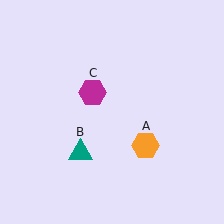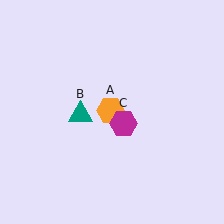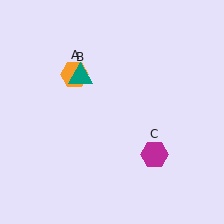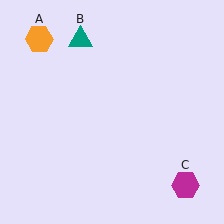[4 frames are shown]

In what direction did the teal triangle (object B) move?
The teal triangle (object B) moved up.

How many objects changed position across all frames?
3 objects changed position: orange hexagon (object A), teal triangle (object B), magenta hexagon (object C).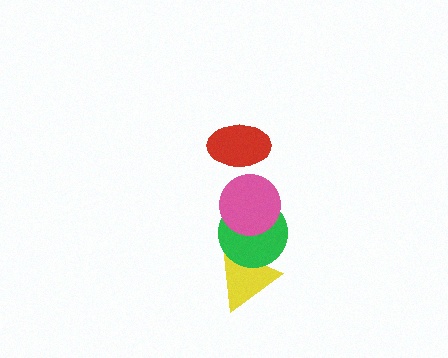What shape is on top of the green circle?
The pink circle is on top of the green circle.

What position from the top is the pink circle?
The pink circle is 2nd from the top.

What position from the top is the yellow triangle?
The yellow triangle is 4th from the top.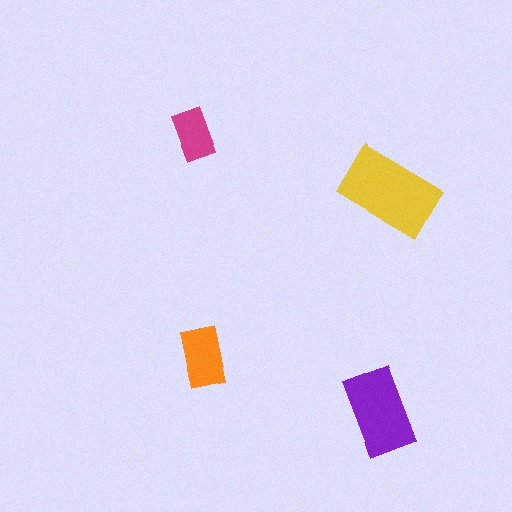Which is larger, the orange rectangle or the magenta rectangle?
The orange one.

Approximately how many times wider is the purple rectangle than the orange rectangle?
About 1.5 times wider.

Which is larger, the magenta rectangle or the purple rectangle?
The purple one.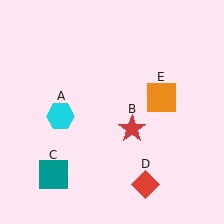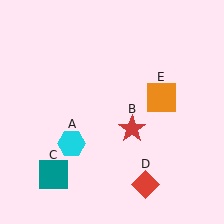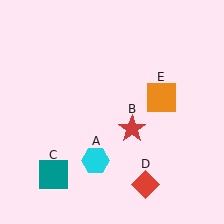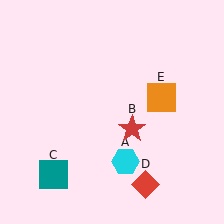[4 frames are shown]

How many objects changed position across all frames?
1 object changed position: cyan hexagon (object A).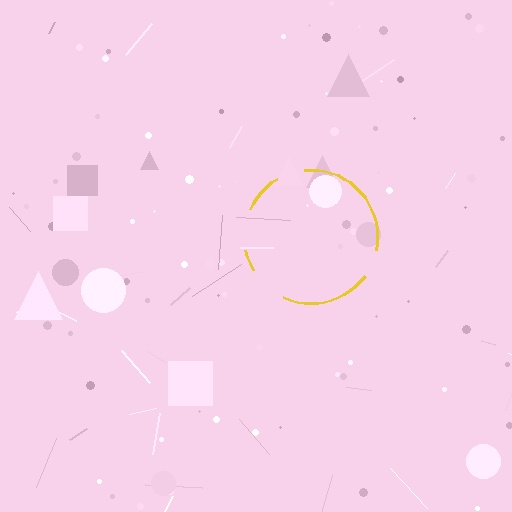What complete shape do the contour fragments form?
The contour fragments form a circle.